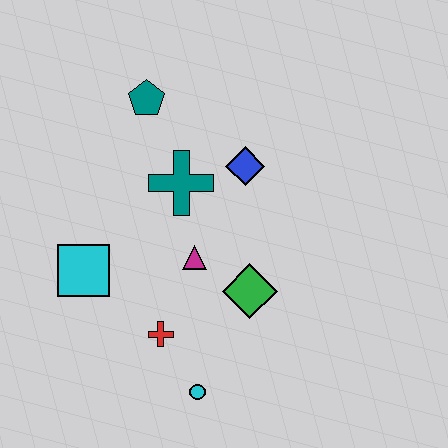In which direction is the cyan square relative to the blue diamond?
The cyan square is to the left of the blue diamond.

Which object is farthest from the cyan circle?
The teal pentagon is farthest from the cyan circle.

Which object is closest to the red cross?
The cyan circle is closest to the red cross.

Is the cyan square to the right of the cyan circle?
No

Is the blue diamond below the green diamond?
No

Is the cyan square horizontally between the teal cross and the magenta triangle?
No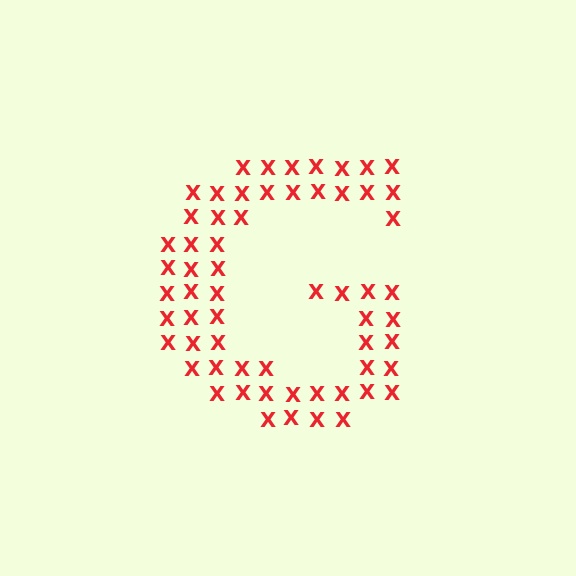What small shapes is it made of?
It is made of small letter X's.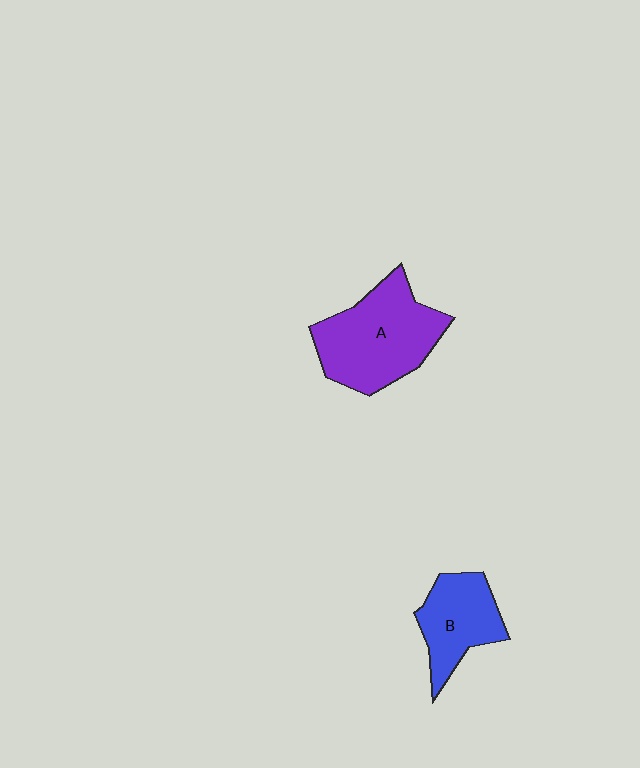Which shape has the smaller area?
Shape B (blue).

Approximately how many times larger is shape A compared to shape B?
Approximately 1.6 times.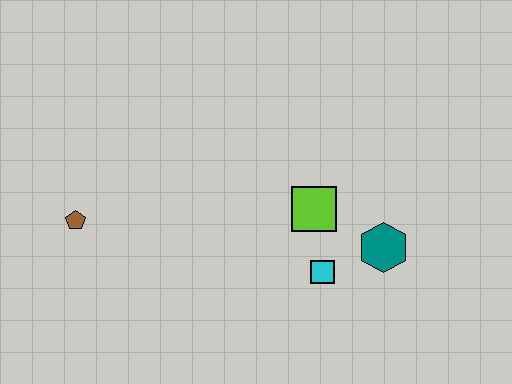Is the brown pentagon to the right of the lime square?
No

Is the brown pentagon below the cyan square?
No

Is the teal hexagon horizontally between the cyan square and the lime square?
No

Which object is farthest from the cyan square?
The brown pentagon is farthest from the cyan square.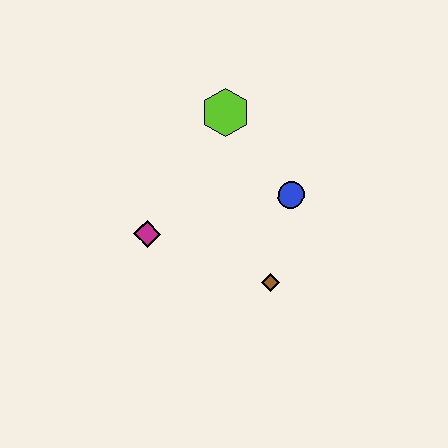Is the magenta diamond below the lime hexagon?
Yes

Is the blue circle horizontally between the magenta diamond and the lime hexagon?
No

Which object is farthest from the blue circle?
The magenta diamond is farthest from the blue circle.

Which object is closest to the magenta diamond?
The brown diamond is closest to the magenta diamond.